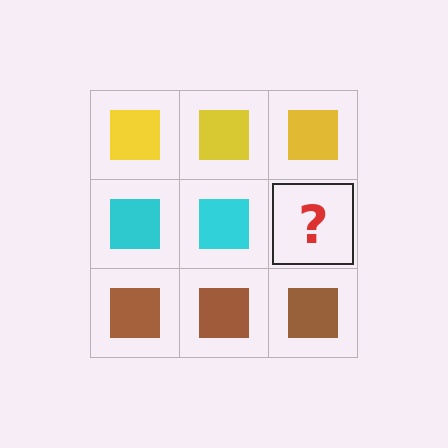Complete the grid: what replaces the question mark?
The question mark should be replaced with a cyan square.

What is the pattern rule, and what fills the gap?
The rule is that each row has a consistent color. The gap should be filled with a cyan square.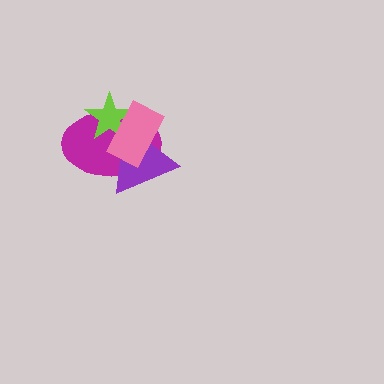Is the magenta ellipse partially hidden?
Yes, it is partially covered by another shape.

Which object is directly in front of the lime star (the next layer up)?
The purple triangle is directly in front of the lime star.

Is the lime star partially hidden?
Yes, it is partially covered by another shape.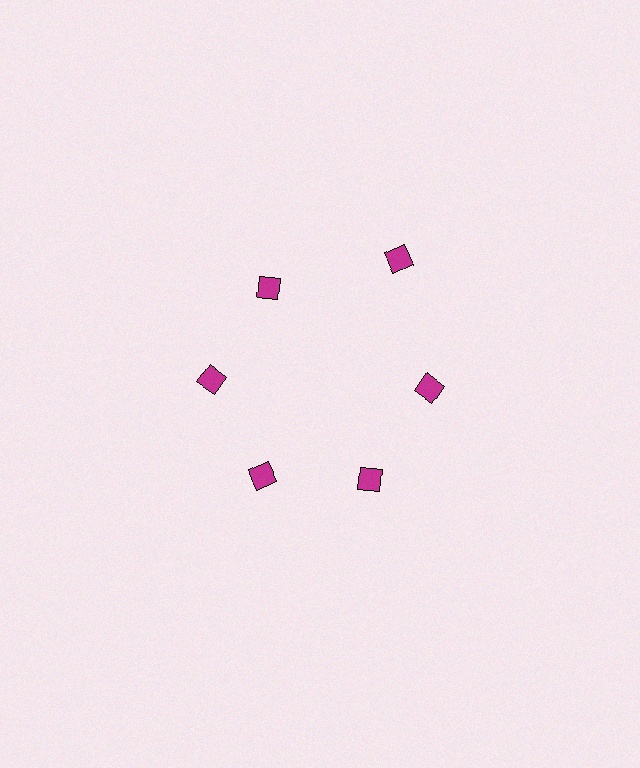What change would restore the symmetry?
The symmetry would be restored by moving it inward, back onto the ring so that all 6 diamonds sit at equal angles and equal distance from the center.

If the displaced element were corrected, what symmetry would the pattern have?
It would have 6-fold rotational symmetry — the pattern would map onto itself every 60 degrees.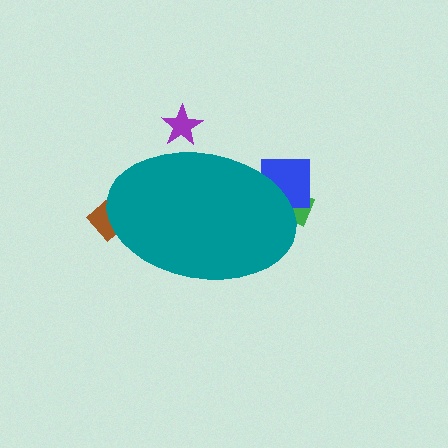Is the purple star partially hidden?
Yes, the purple star is partially hidden behind the teal ellipse.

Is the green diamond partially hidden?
Yes, the green diamond is partially hidden behind the teal ellipse.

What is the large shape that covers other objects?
A teal ellipse.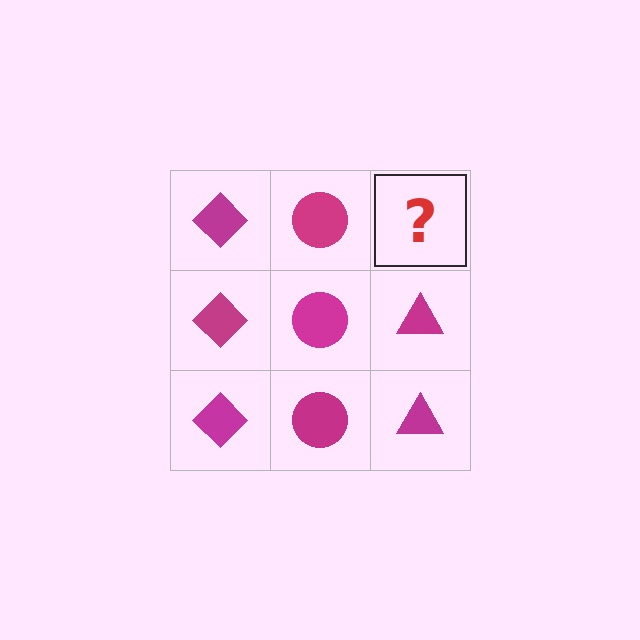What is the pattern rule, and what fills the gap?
The rule is that each column has a consistent shape. The gap should be filled with a magenta triangle.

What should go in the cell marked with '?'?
The missing cell should contain a magenta triangle.